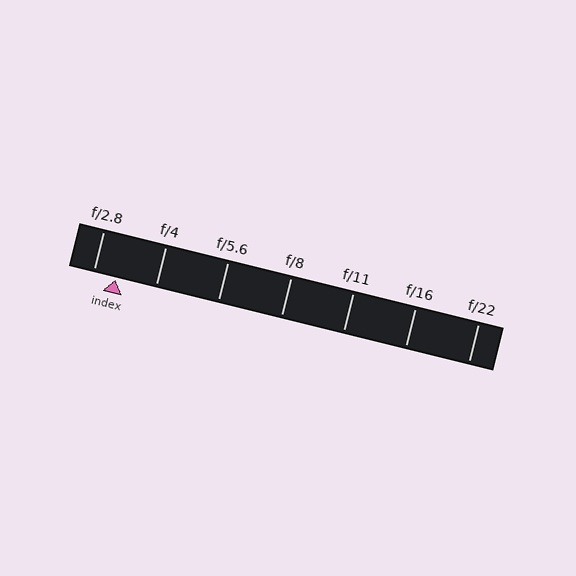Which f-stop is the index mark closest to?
The index mark is closest to f/2.8.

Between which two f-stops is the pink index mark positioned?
The index mark is between f/2.8 and f/4.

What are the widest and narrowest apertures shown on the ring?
The widest aperture shown is f/2.8 and the narrowest is f/22.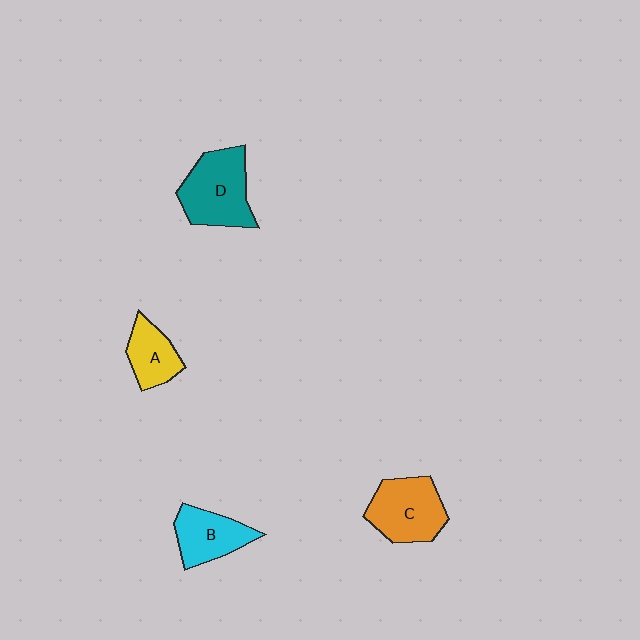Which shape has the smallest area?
Shape A (yellow).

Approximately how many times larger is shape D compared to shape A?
Approximately 1.7 times.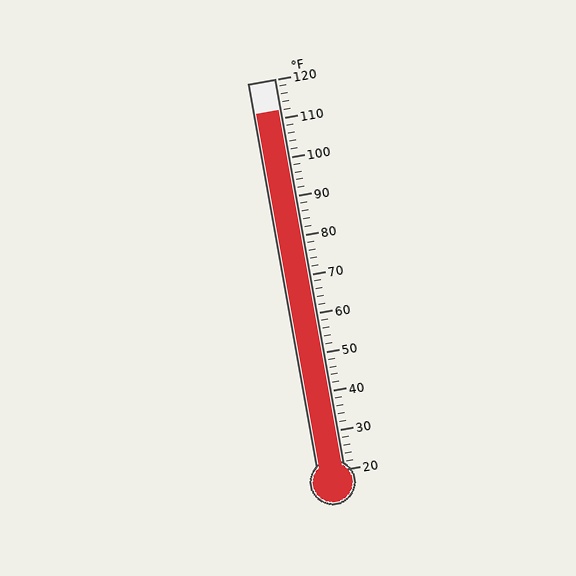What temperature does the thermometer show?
The thermometer shows approximately 112°F.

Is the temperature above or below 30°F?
The temperature is above 30°F.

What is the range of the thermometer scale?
The thermometer scale ranges from 20°F to 120°F.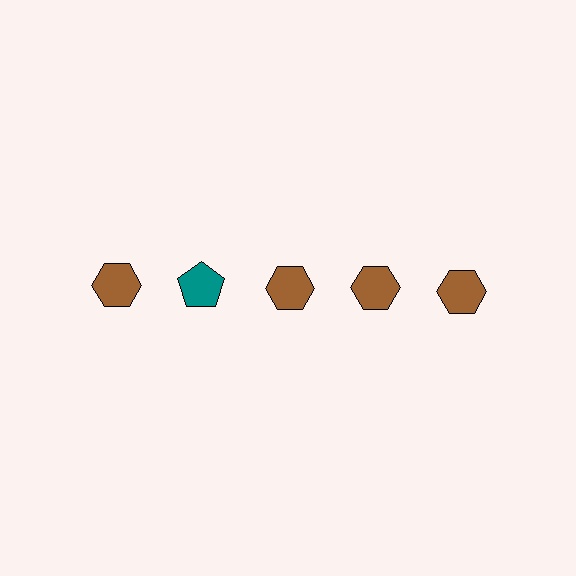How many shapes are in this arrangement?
There are 5 shapes arranged in a grid pattern.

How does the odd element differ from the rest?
It differs in both color (teal instead of brown) and shape (pentagon instead of hexagon).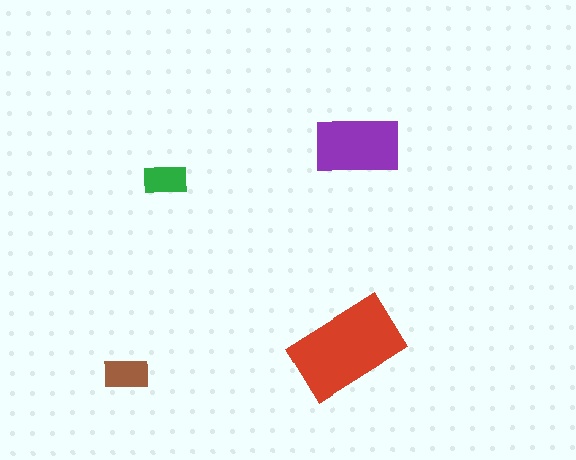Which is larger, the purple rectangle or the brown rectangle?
The purple one.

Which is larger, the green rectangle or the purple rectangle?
The purple one.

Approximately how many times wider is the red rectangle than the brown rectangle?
About 2.5 times wider.